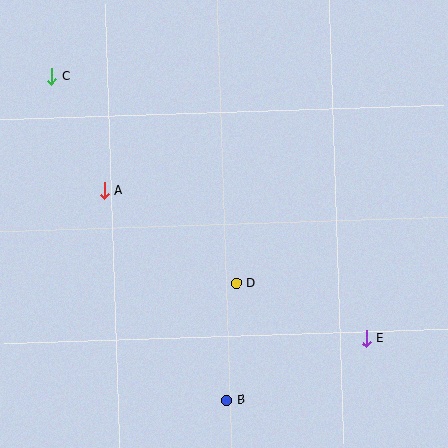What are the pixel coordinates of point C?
Point C is at (52, 76).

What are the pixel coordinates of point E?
Point E is at (366, 339).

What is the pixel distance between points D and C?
The distance between D and C is 277 pixels.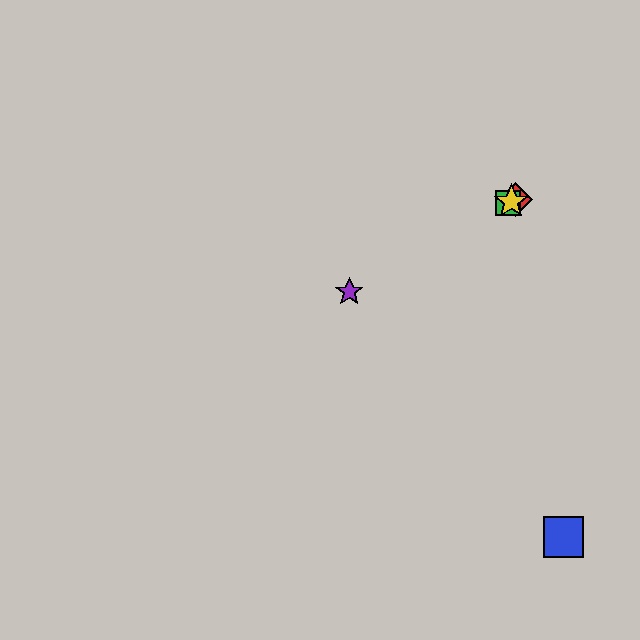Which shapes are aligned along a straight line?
The red diamond, the green square, the yellow star, the purple star are aligned along a straight line.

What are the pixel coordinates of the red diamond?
The red diamond is at (516, 199).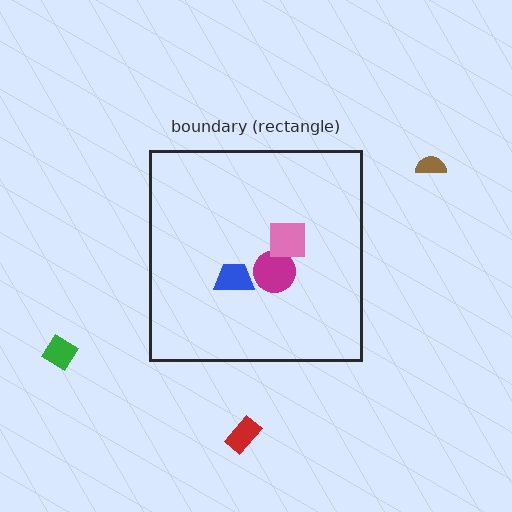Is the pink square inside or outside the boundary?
Inside.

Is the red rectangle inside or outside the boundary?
Outside.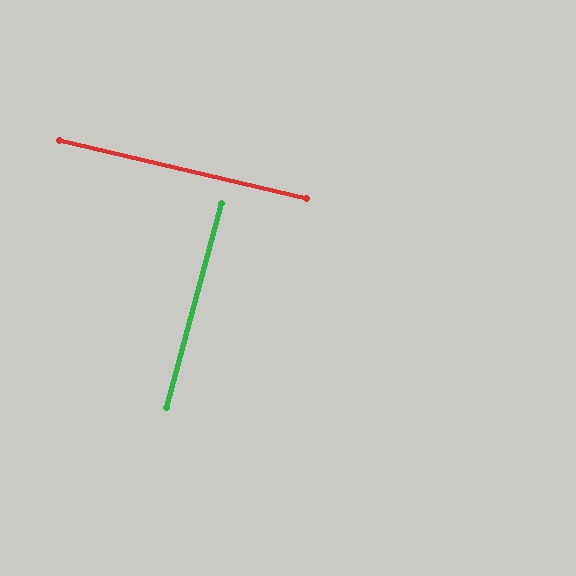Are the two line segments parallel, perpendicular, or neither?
Perpendicular — they meet at approximately 88°.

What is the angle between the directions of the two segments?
Approximately 88 degrees.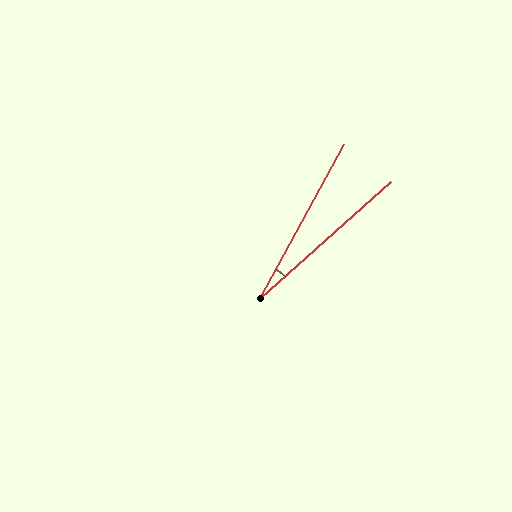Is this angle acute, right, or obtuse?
It is acute.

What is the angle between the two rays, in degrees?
Approximately 20 degrees.